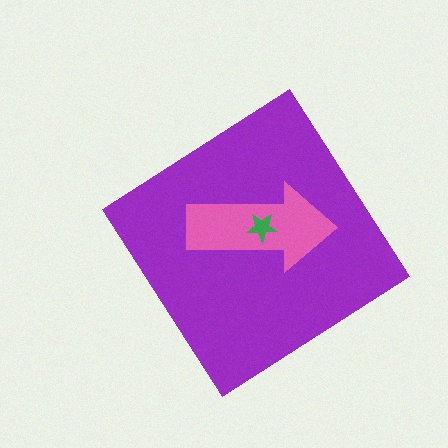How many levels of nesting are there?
3.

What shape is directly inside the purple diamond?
The pink arrow.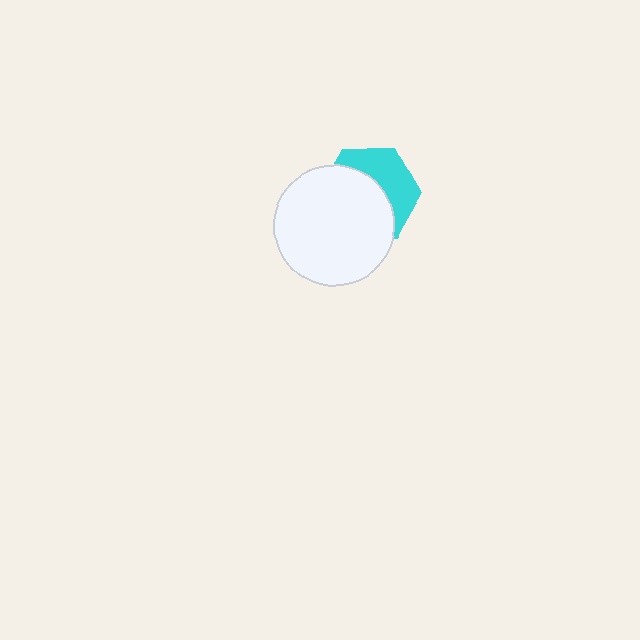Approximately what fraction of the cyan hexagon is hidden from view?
Roughly 58% of the cyan hexagon is hidden behind the white circle.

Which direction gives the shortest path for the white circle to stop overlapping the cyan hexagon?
Moving toward the lower-left gives the shortest separation.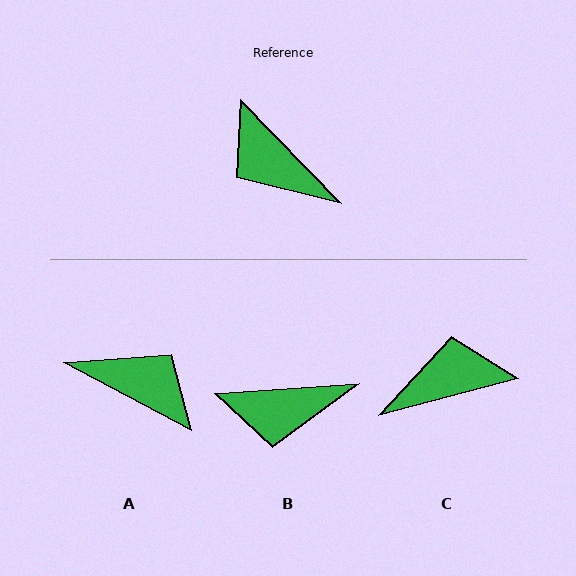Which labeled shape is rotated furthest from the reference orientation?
A, about 162 degrees away.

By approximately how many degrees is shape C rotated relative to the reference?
Approximately 119 degrees clockwise.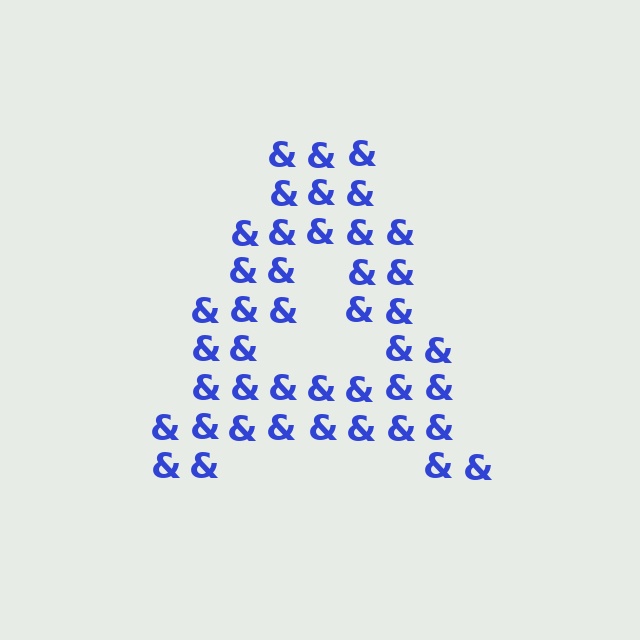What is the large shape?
The large shape is the letter A.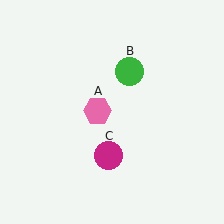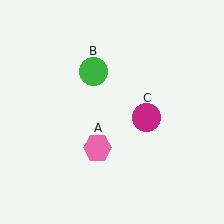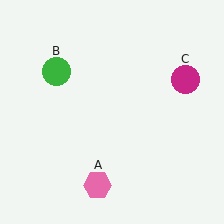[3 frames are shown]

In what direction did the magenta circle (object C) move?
The magenta circle (object C) moved up and to the right.